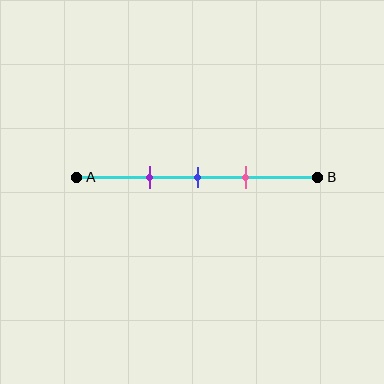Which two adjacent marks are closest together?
The blue and pink marks are the closest adjacent pair.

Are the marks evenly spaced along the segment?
Yes, the marks are approximately evenly spaced.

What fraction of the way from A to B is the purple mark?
The purple mark is approximately 30% (0.3) of the way from A to B.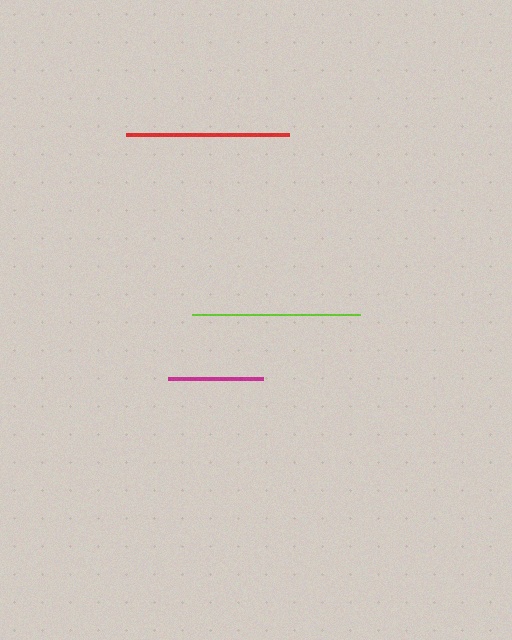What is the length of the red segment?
The red segment is approximately 162 pixels long.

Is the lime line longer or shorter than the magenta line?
The lime line is longer than the magenta line.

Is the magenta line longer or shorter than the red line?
The red line is longer than the magenta line.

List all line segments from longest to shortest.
From longest to shortest: lime, red, magenta.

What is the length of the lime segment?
The lime segment is approximately 168 pixels long.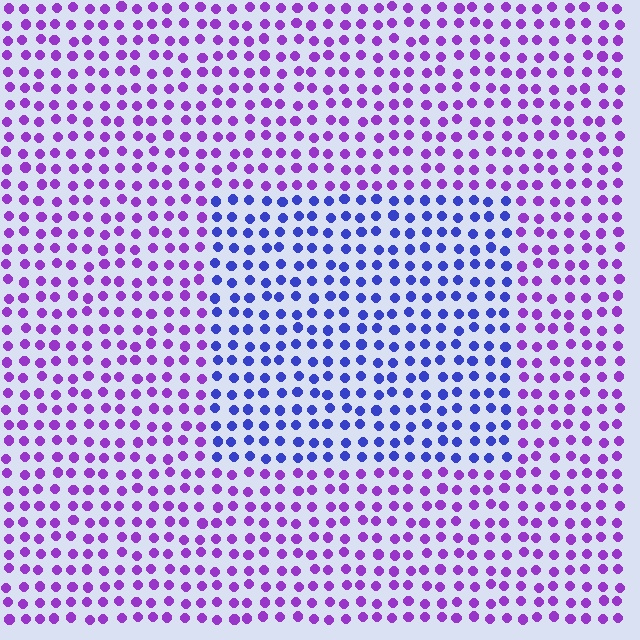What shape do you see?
I see a rectangle.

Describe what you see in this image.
The image is filled with small purple elements in a uniform arrangement. A rectangle-shaped region is visible where the elements are tinted to a slightly different hue, forming a subtle color boundary.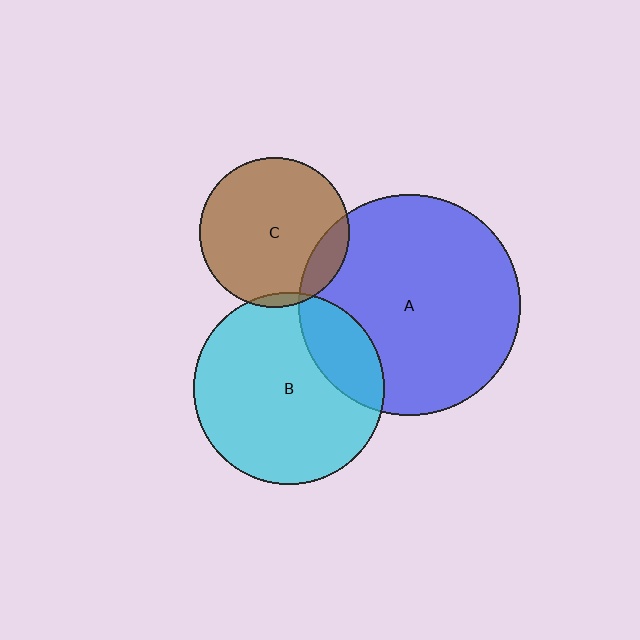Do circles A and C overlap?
Yes.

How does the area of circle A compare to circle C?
Approximately 2.2 times.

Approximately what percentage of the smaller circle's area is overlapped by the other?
Approximately 15%.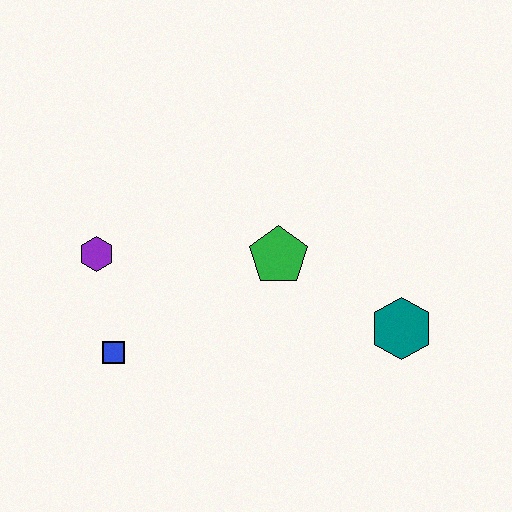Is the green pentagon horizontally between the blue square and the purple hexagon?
No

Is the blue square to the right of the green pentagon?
No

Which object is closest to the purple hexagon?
The blue square is closest to the purple hexagon.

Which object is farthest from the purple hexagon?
The teal hexagon is farthest from the purple hexagon.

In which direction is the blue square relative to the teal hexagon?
The blue square is to the left of the teal hexagon.